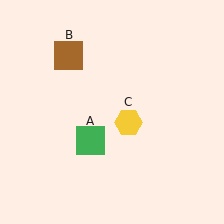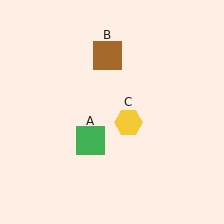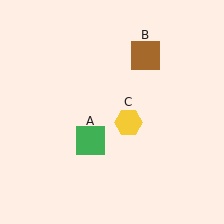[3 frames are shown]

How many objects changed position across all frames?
1 object changed position: brown square (object B).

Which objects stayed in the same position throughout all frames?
Green square (object A) and yellow hexagon (object C) remained stationary.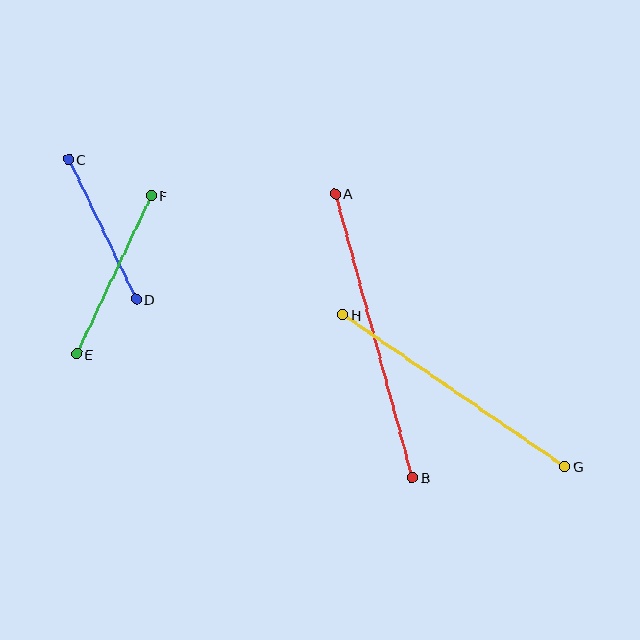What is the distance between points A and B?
The distance is approximately 294 pixels.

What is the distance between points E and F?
The distance is approximately 175 pixels.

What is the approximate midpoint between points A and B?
The midpoint is at approximately (374, 336) pixels.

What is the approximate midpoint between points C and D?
The midpoint is at approximately (102, 229) pixels.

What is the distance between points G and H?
The distance is approximately 269 pixels.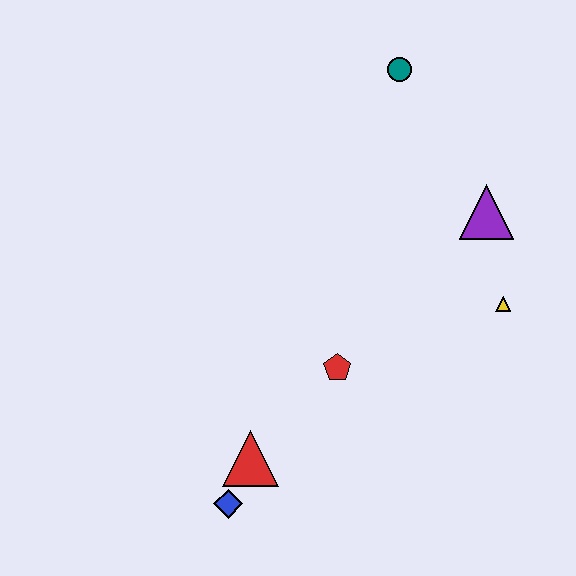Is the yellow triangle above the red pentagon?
Yes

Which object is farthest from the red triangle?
The teal circle is farthest from the red triangle.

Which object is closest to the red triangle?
The blue diamond is closest to the red triangle.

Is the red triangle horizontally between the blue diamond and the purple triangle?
Yes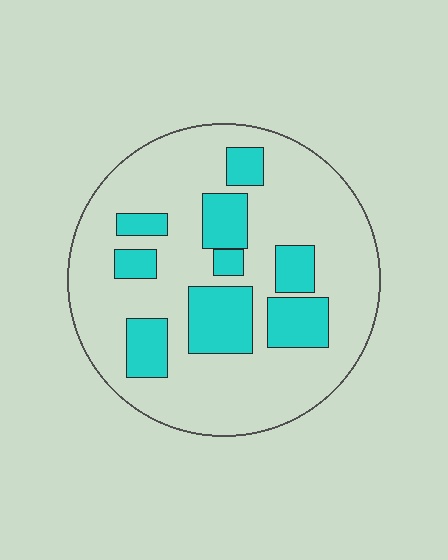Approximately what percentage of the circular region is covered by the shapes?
Approximately 25%.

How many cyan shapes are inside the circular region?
9.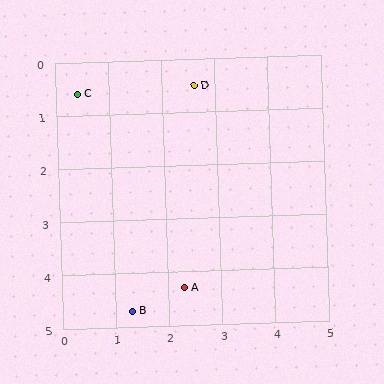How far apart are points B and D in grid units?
Points B and D are about 4.4 grid units apart.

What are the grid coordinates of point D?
Point D is at approximately (2.6, 0.5).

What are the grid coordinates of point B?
Point B is at approximately (1.3, 4.7).